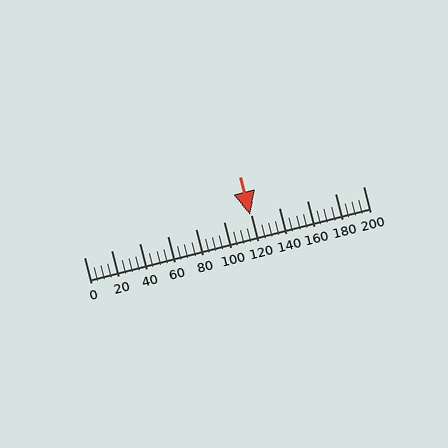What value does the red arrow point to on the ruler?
The red arrow points to approximately 119.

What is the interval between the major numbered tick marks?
The major tick marks are spaced 20 units apart.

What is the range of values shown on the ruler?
The ruler shows values from 0 to 200.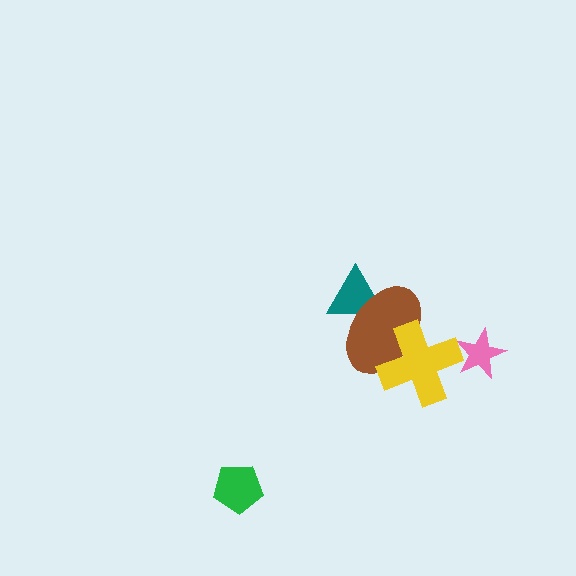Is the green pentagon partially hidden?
No, no other shape covers it.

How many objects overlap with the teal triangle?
1 object overlaps with the teal triangle.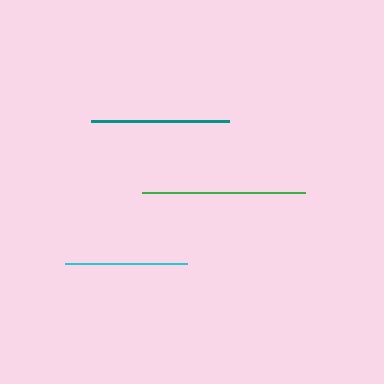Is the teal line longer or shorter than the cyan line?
The teal line is longer than the cyan line.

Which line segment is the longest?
The green line is the longest at approximately 163 pixels.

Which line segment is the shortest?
The cyan line is the shortest at approximately 122 pixels.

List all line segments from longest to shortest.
From longest to shortest: green, teal, cyan.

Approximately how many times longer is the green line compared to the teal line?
The green line is approximately 1.2 times the length of the teal line.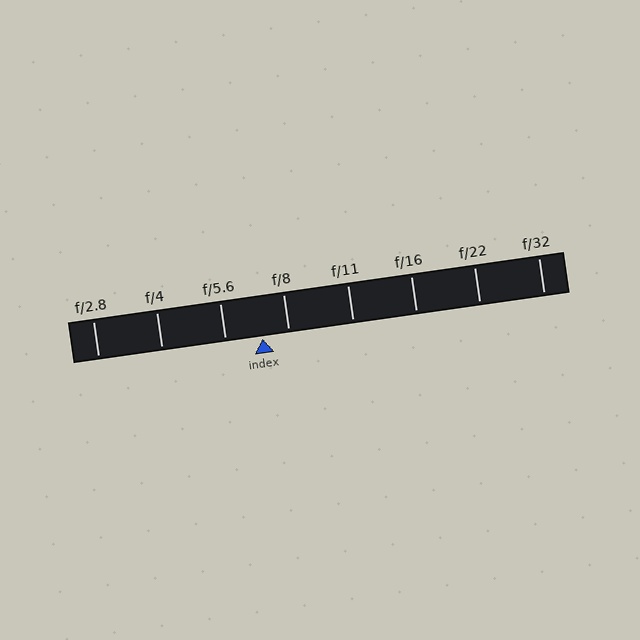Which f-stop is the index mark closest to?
The index mark is closest to f/8.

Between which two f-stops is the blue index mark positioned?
The index mark is between f/5.6 and f/8.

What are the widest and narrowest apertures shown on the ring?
The widest aperture shown is f/2.8 and the narrowest is f/32.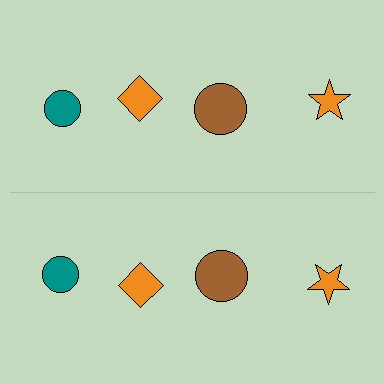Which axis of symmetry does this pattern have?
The pattern has a horizontal axis of symmetry running through the center of the image.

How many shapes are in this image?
There are 8 shapes in this image.